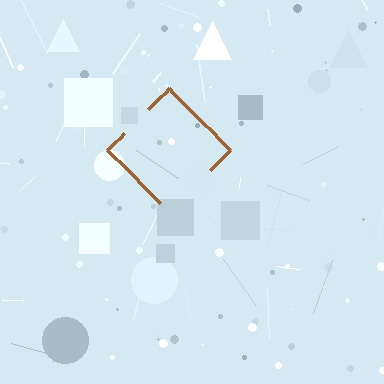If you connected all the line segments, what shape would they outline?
They would outline a diamond.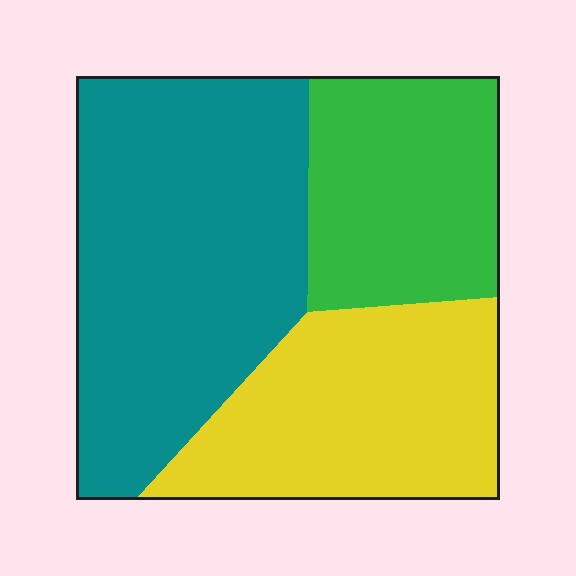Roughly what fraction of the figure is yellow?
Yellow covers about 30% of the figure.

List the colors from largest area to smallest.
From largest to smallest: teal, yellow, green.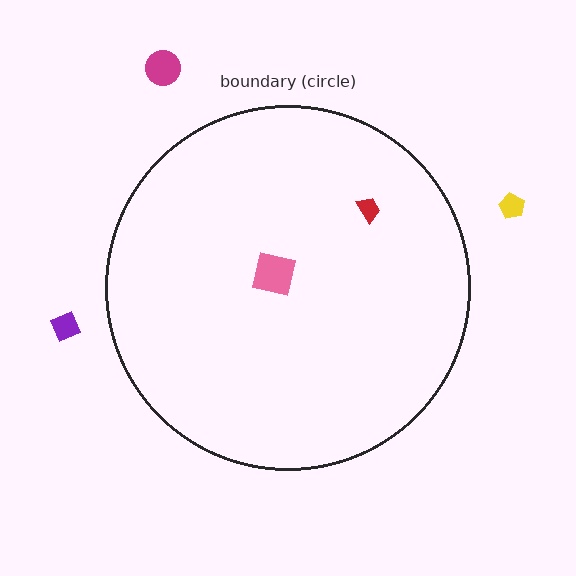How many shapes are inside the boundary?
2 inside, 3 outside.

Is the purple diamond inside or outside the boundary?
Outside.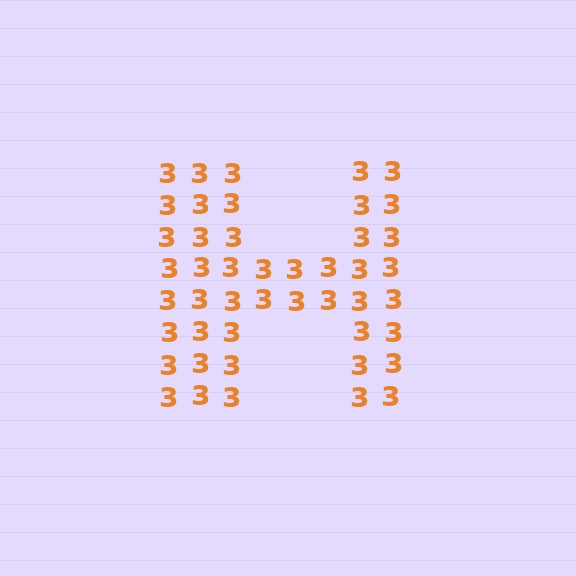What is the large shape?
The large shape is the letter H.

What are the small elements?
The small elements are digit 3's.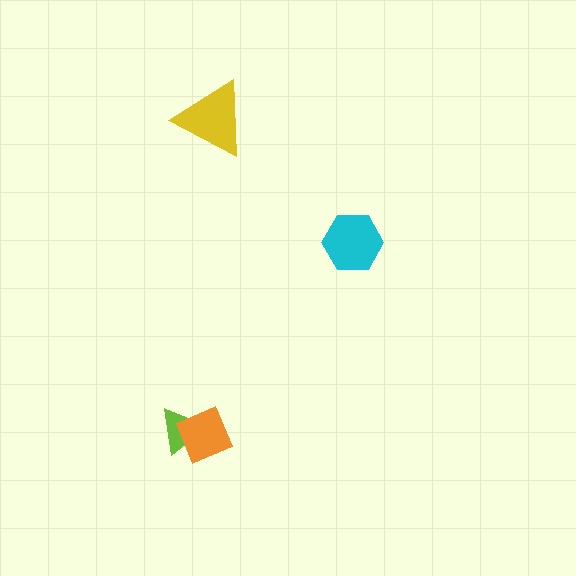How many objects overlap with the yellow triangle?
0 objects overlap with the yellow triangle.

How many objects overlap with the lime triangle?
1 object overlaps with the lime triangle.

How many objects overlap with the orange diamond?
1 object overlaps with the orange diamond.